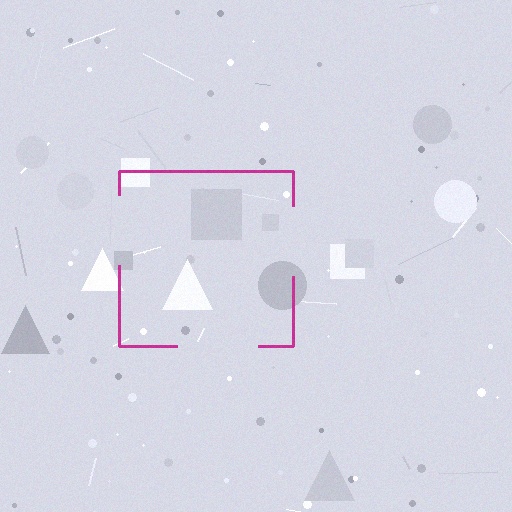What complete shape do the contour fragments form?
The contour fragments form a square.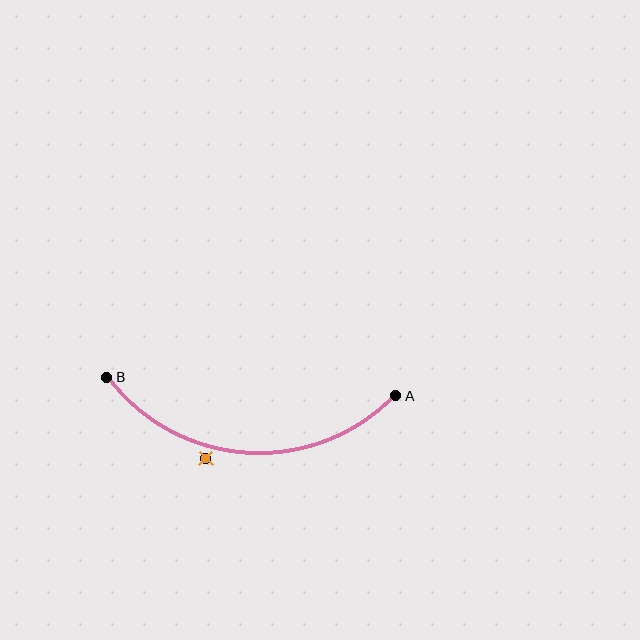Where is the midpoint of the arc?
The arc midpoint is the point on the curve farthest from the straight line joining A and B. It sits below that line.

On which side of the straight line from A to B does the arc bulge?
The arc bulges below the straight line connecting A and B.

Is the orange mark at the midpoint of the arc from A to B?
No — the orange mark does not lie on the arc at all. It sits slightly outside the curve.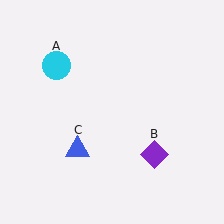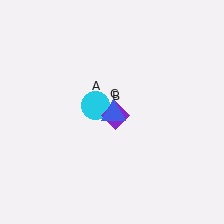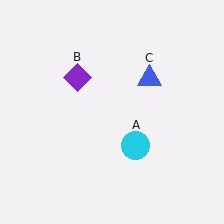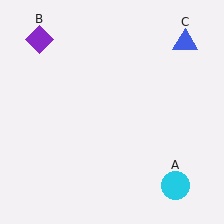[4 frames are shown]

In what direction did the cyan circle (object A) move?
The cyan circle (object A) moved down and to the right.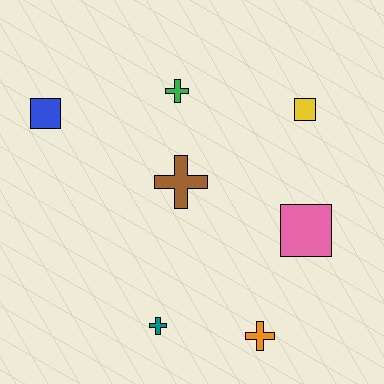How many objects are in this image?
There are 7 objects.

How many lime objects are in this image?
There are no lime objects.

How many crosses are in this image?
There are 4 crosses.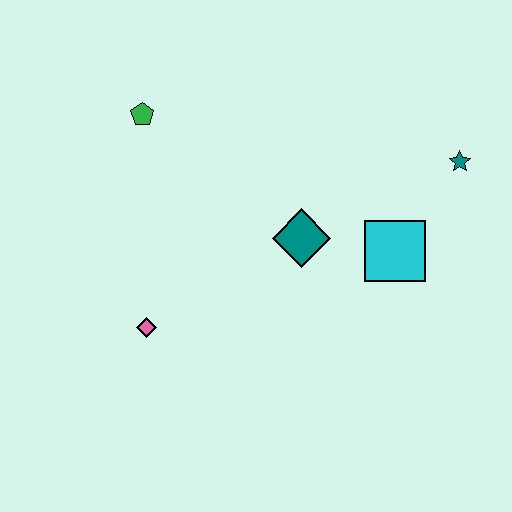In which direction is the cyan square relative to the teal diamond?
The cyan square is to the right of the teal diamond.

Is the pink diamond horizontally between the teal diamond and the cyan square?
No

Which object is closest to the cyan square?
The teal diamond is closest to the cyan square.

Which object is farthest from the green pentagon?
The teal star is farthest from the green pentagon.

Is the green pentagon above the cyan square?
Yes